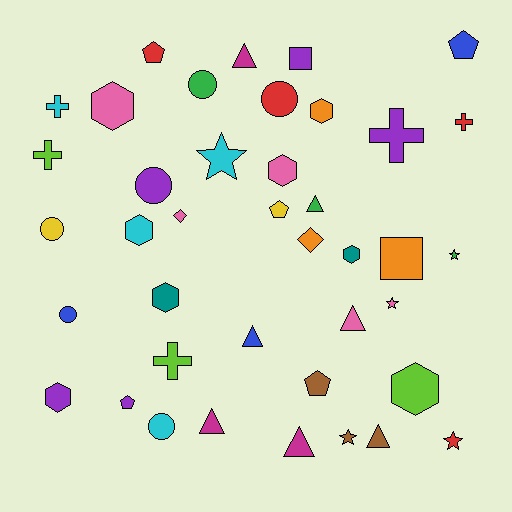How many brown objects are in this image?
There are 3 brown objects.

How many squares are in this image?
There are 2 squares.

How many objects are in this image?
There are 40 objects.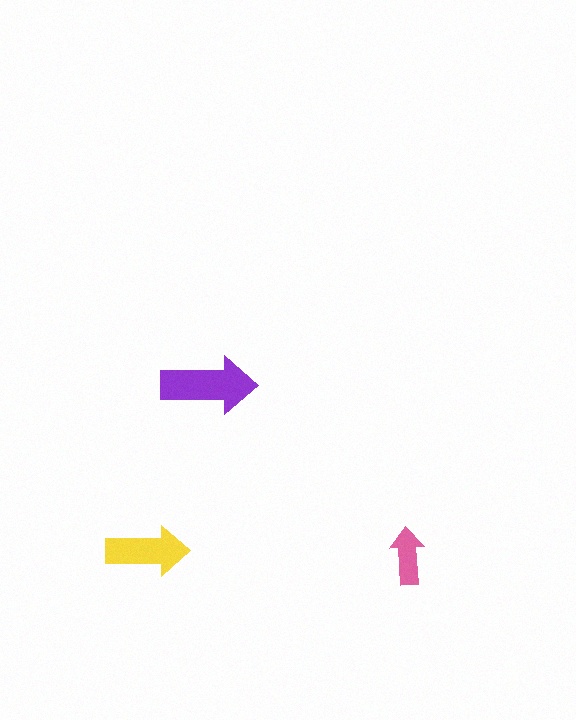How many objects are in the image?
There are 3 objects in the image.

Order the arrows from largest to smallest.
the purple one, the yellow one, the pink one.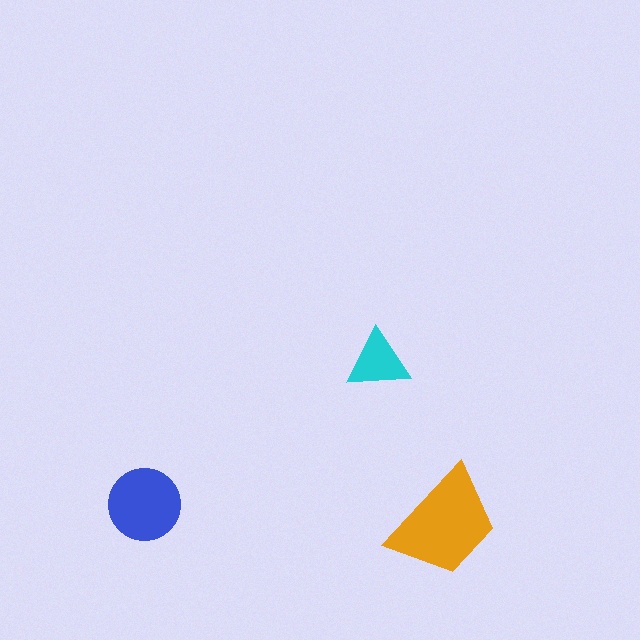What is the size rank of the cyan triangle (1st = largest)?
3rd.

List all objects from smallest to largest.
The cyan triangle, the blue circle, the orange trapezoid.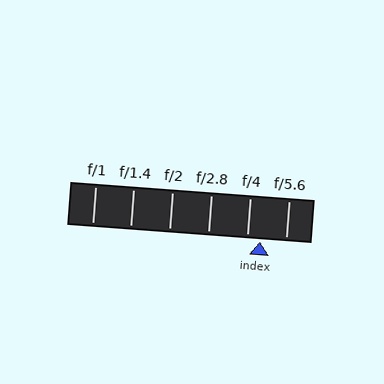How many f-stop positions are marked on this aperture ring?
There are 6 f-stop positions marked.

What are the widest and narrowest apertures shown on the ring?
The widest aperture shown is f/1 and the narrowest is f/5.6.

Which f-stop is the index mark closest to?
The index mark is closest to f/4.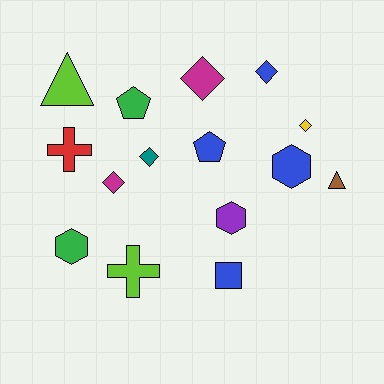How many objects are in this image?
There are 15 objects.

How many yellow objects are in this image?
There is 1 yellow object.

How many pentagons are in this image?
There are 2 pentagons.